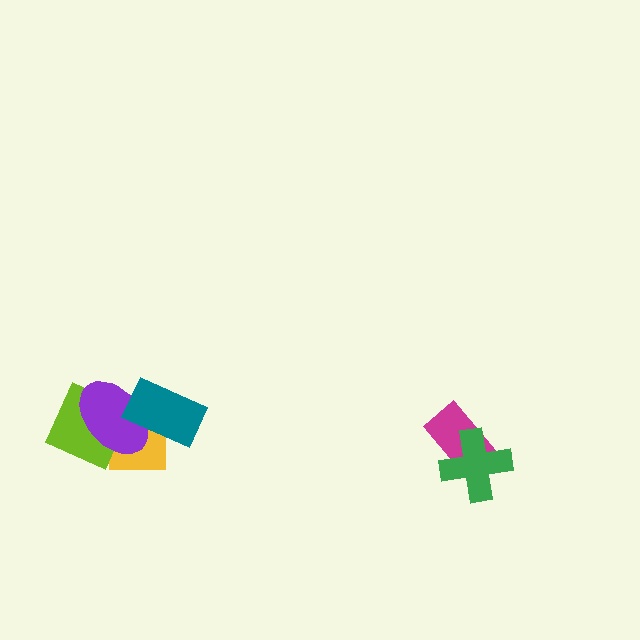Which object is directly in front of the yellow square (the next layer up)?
The lime diamond is directly in front of the yellow square.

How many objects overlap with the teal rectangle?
2 objects overlap with the teal rectangle.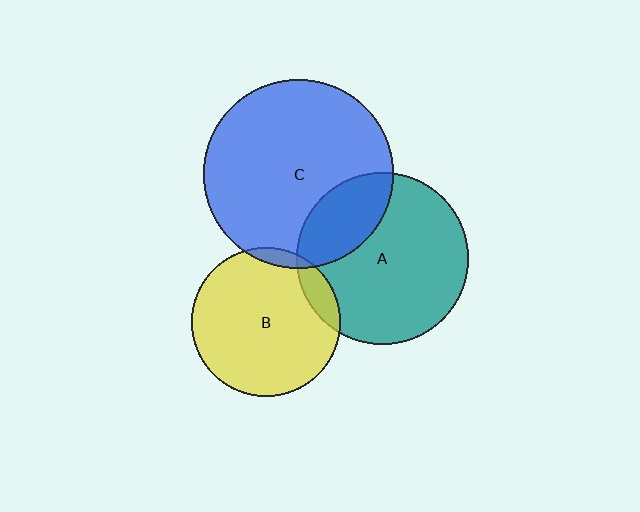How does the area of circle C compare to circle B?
Approximately 1.6 times.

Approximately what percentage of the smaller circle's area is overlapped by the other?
Approximately 25%.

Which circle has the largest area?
Circle C (blue).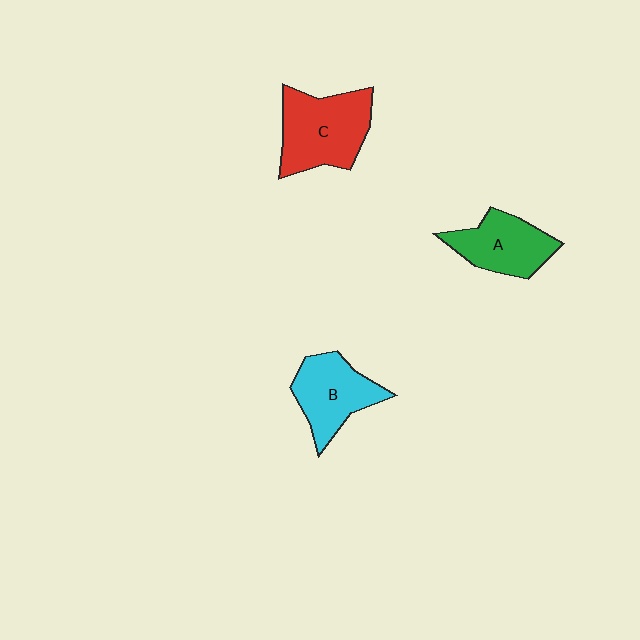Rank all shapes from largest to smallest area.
From largest to smallest: C (red), B (cyan), A (green).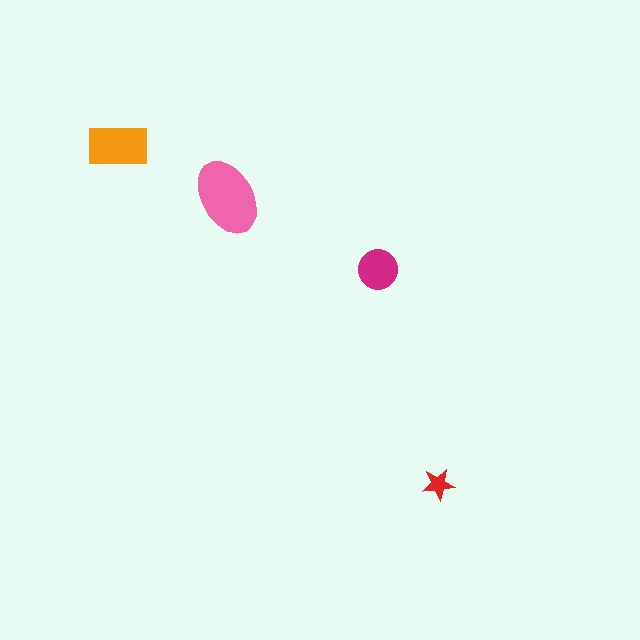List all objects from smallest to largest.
The red star, the magenta circle, the orange rectangle, the pink ellipse.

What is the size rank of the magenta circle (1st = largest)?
3rd.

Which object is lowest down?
The red star is bottommost.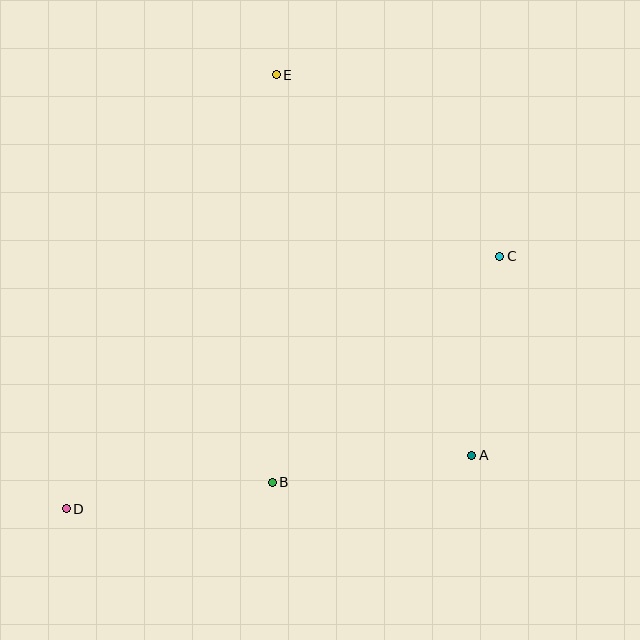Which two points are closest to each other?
Points A and C are closest to each other.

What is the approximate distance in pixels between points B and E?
The distance between B and E is approximately 408 pixels.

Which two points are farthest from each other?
Points C and D are farthest from each other.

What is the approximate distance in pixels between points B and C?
The distance between B and C is approximately 321 pixels.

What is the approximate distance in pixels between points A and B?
The distance between A and B is approximately 201 pixels.